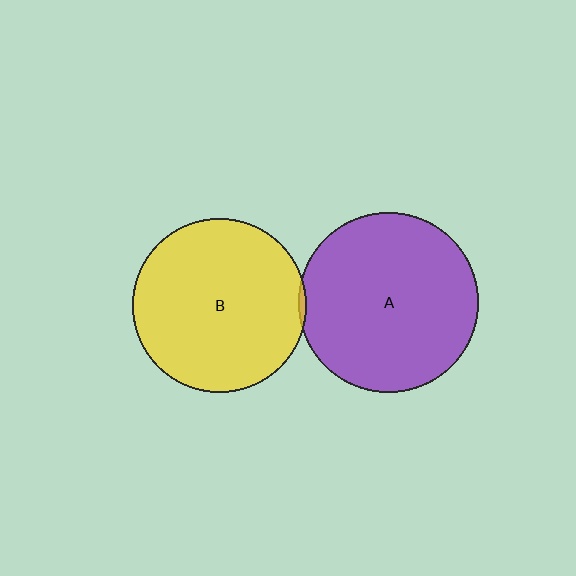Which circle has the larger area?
Circle A (purple).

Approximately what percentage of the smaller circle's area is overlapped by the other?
Approximately 5%.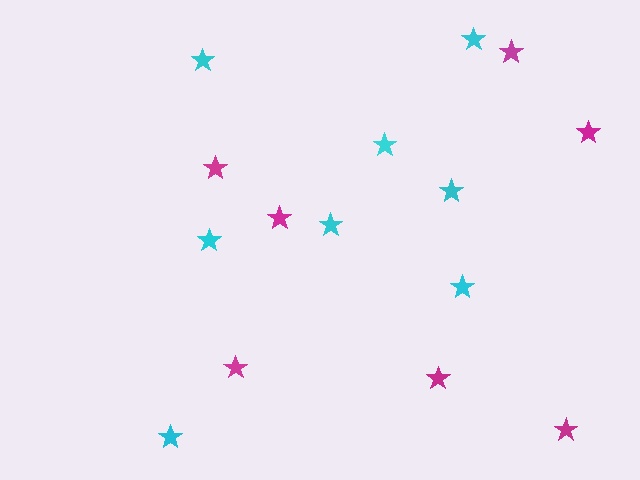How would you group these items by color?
There are 2 groups: one group of cyan stars (8) and one group of magenta stars (7).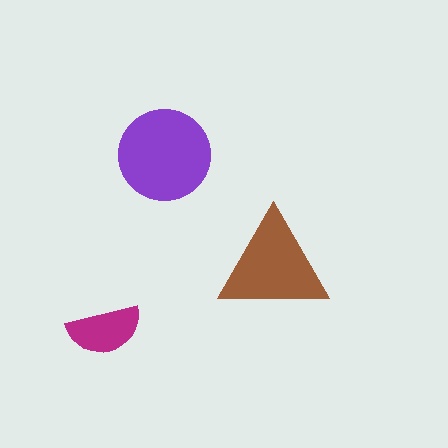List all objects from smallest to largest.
The magenta semicircle, the brown triangle, the purple circle.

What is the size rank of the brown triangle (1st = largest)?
2nd.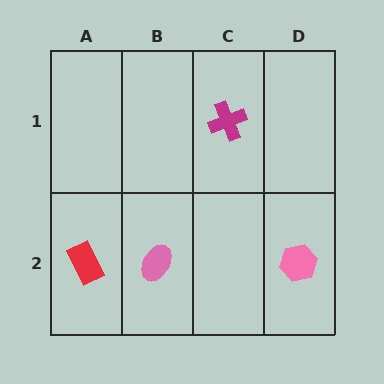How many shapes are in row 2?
3 shapes.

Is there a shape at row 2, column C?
No, that cell is empty.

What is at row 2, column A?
A red rectangle.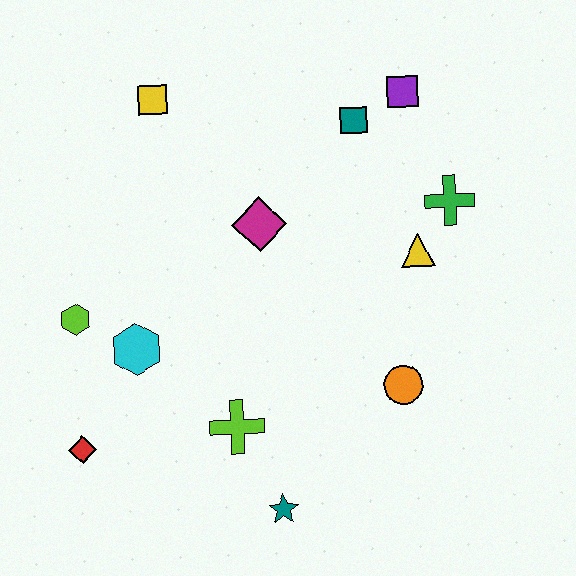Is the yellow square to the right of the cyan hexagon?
Yes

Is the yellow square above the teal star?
Yes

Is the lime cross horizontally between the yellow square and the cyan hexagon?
No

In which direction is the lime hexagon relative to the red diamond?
The lime hexagon is above the red diamond.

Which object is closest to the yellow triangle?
The green cross is closest to the yellow triangle.